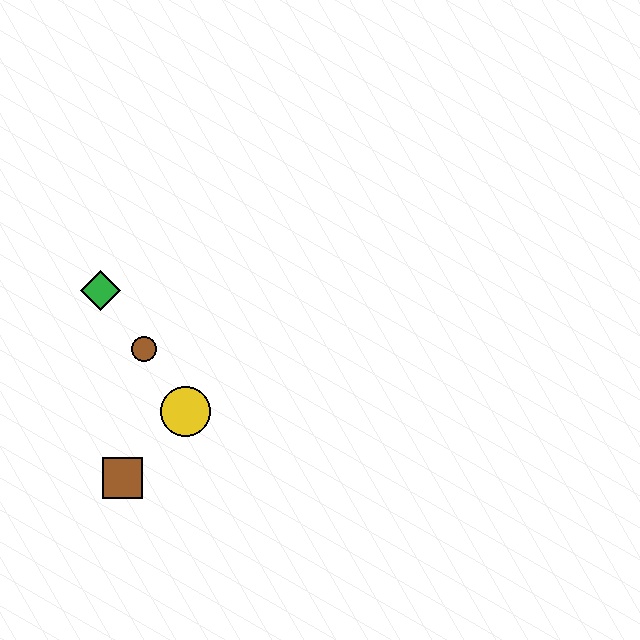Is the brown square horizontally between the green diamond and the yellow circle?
Yes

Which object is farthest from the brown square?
The green diamond is farthest from the brown square.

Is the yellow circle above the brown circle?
No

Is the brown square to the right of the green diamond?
Yes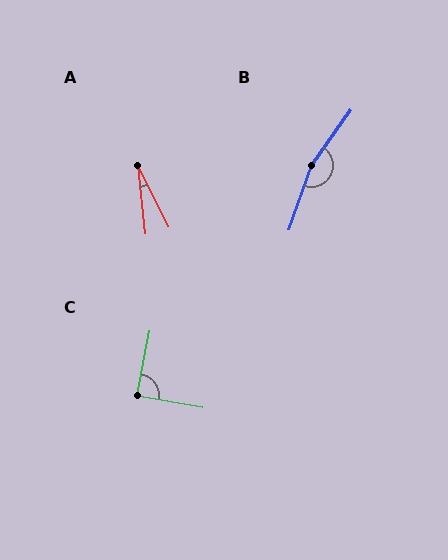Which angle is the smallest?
A, at approximately 20 degrees.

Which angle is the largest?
B, at approximately 164 degrees.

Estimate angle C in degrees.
Approximately 89 degrees.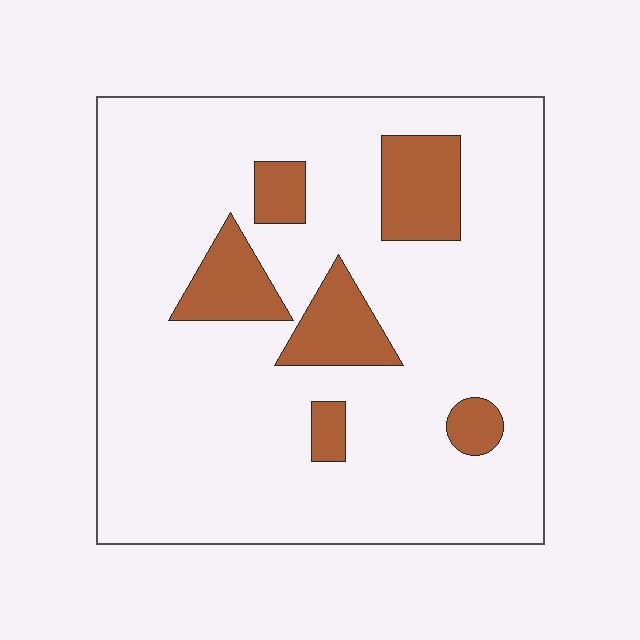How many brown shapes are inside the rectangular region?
6.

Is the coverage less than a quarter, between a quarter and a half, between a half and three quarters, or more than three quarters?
Less than a quarter.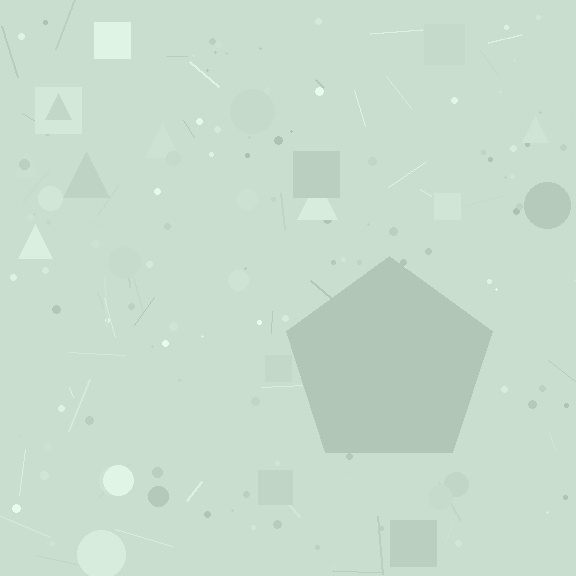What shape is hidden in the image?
A pentagon is hidden in the image.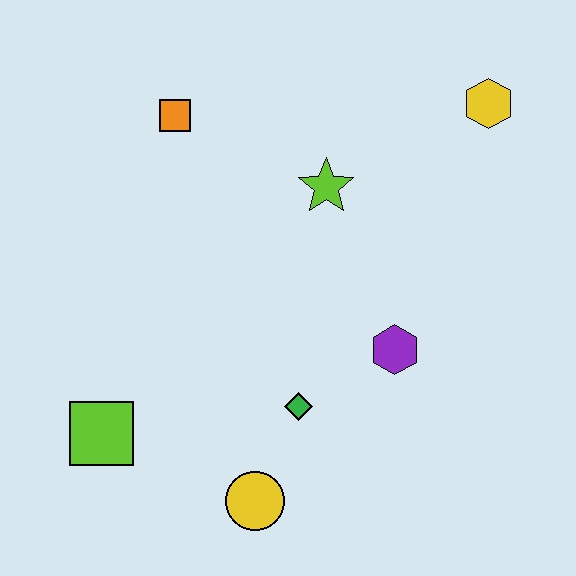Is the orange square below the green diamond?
No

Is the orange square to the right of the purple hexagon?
No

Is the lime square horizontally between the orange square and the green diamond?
No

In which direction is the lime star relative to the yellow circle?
The lime star is above the yellow circle.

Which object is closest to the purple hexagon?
The green diamond is closest to the purple hexagon.